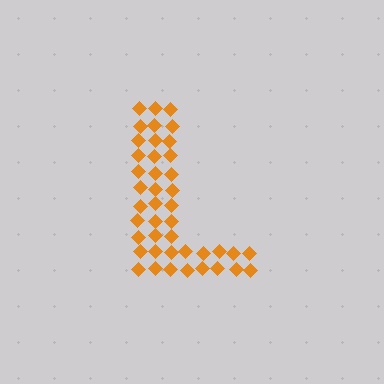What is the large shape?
The large shape is the letter L.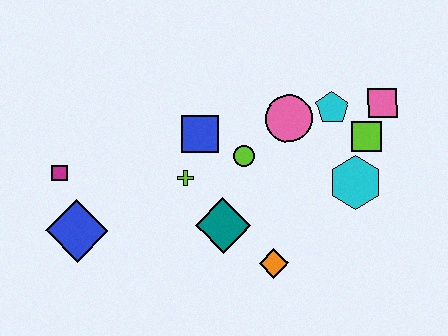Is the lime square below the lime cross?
No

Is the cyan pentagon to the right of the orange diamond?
Yes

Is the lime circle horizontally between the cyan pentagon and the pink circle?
No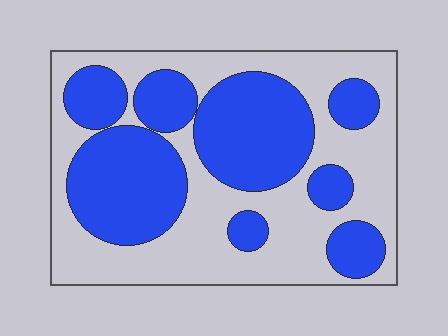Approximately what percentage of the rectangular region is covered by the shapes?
Approximately 45%.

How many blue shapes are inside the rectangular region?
8.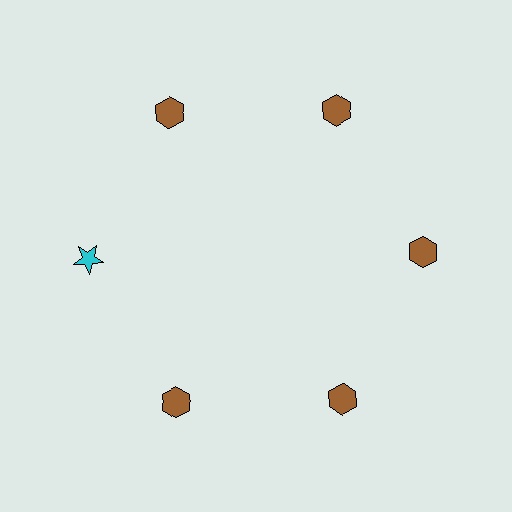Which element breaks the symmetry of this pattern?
The cyan star at roughly the 9 o'clock position breaks the symmetry. All other shapes are brown hexagons.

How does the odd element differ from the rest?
It differs in both color (cyan instead of brown) and shape (star instead of hexagon).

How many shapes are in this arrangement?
There are 6 shapes arranged in a ring pattern.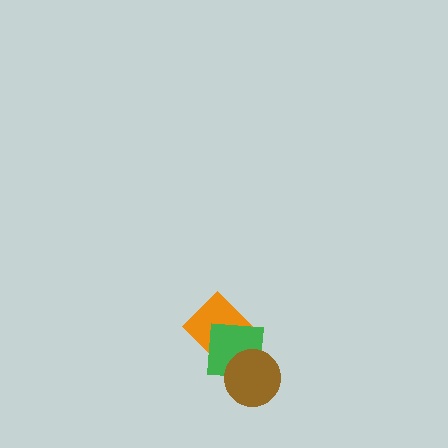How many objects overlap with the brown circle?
1 object overlaps with the brown circle.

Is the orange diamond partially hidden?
Yes, it is partially covered by another shape.